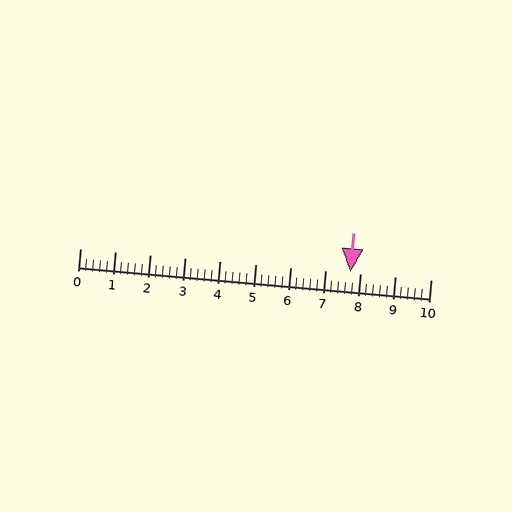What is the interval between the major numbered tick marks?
The major tick marks are spaced 1 units apart.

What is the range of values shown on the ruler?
The ruler shows values from 0 to 10.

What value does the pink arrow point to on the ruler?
The pink arrow points to approximately 7.7.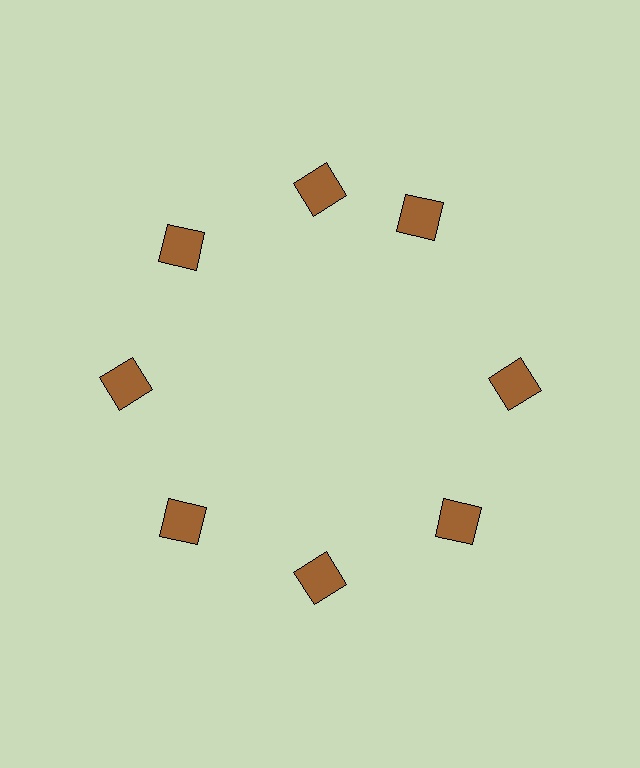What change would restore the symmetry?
The symmetry would be restored by rotating it back into even spacing with its neighbors so that all 8 squares sit at equal angles and equal distance from the center.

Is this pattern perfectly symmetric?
No. The 8 brown squares are arranged in a ring, but one element near the 2 o'clock position is rotated out of alignment along the ring, breaking the 8-fold rotational symmetry.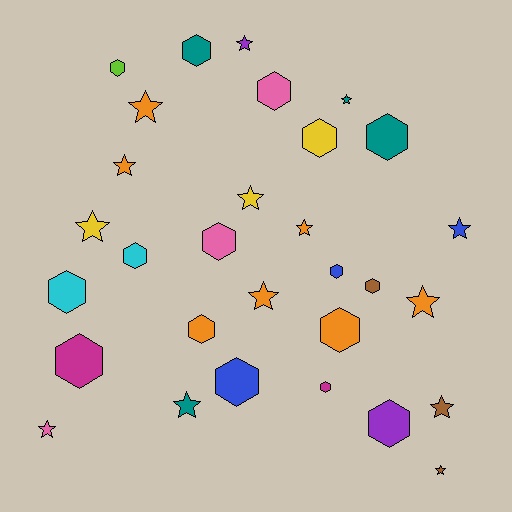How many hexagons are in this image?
There are 16 hexagons.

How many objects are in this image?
There are 30 objects.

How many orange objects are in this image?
There are 7 orange objects.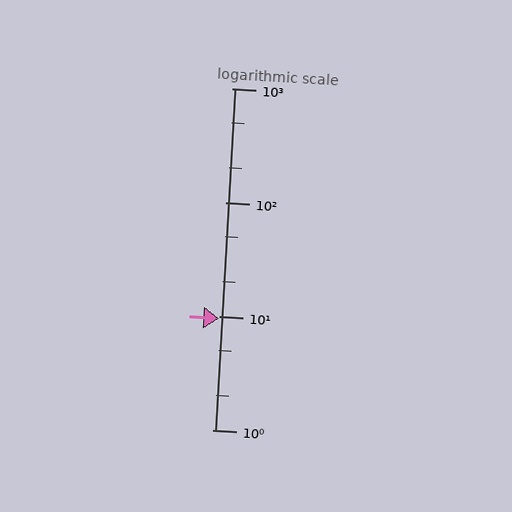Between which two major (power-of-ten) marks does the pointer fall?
The pointer is between 1 and 10.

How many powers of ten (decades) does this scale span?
The scale spans 3 decades, from 1 to 1000.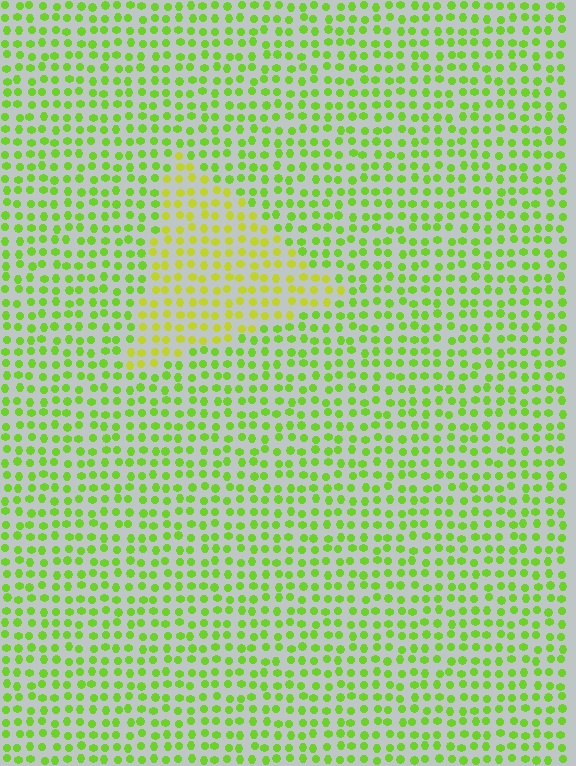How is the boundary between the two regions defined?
The boundary is defined purely by a slight shift in hue (about 29 degrees). Spacing, size, and orientation are identical on both sides.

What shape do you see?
I see a triangle.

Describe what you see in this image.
The image is filled with small lime elements in a uniform arrangement. A triangle-shaped region is visible where the elements are tinted to a slightly different hue, forming a subtle color boundary.